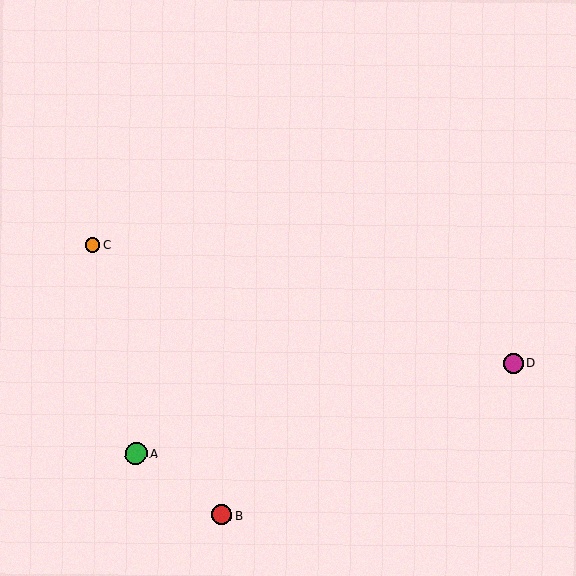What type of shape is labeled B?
Shape B is a red circle.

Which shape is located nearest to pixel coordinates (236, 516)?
The red circle (labeled B) at (222, 515) is nearest to that location.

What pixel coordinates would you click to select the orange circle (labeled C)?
Click at (93, 245) to select the orange circle C.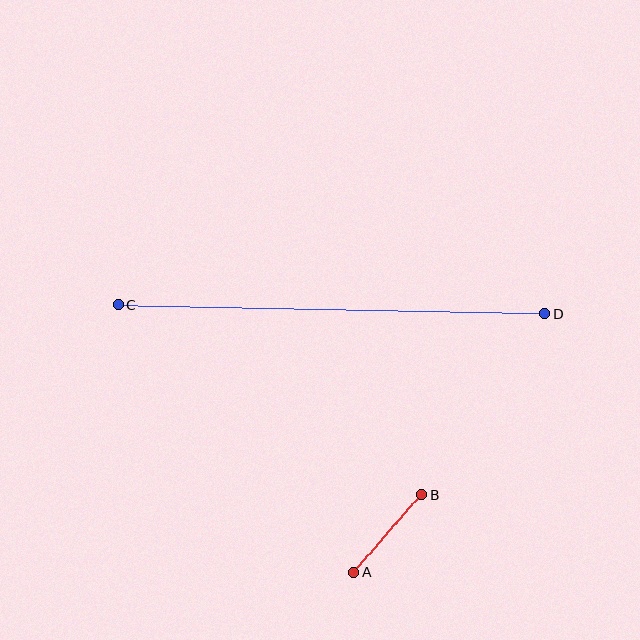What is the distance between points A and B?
The distance is approximately 103 pixels.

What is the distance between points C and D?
The distance is approximately 426 pixels.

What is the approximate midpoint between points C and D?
The midpoint is at approximately (332, 309) pixels.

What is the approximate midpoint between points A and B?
The midpoint is at approximately (388, 533) pixels.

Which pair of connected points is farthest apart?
Points C and D are farthest apart.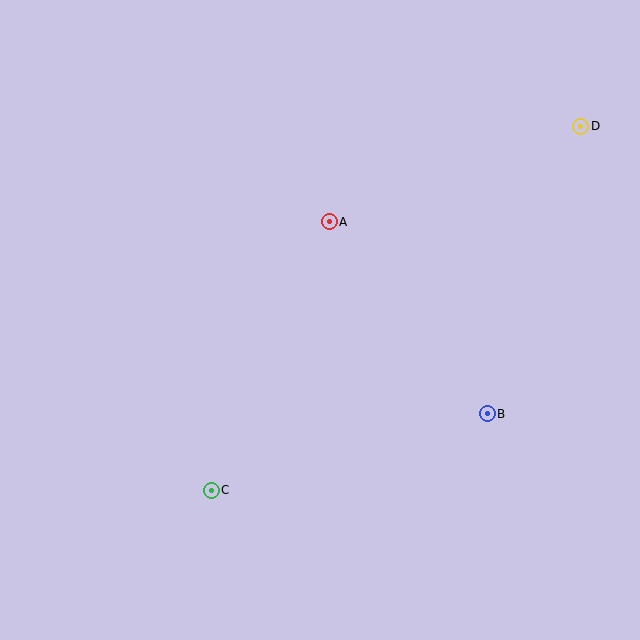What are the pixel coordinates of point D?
Point D is at (581, 126).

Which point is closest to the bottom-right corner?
Point B is closest to the bottom-right corner.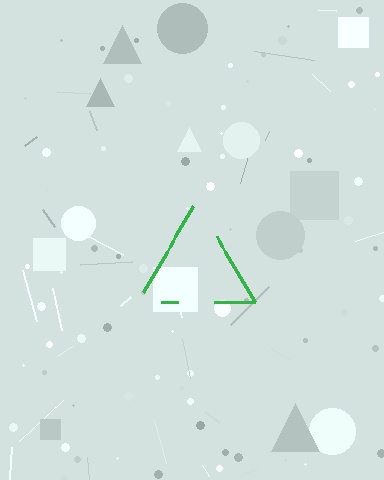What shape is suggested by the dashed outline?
The dashed outline suggests a triangle.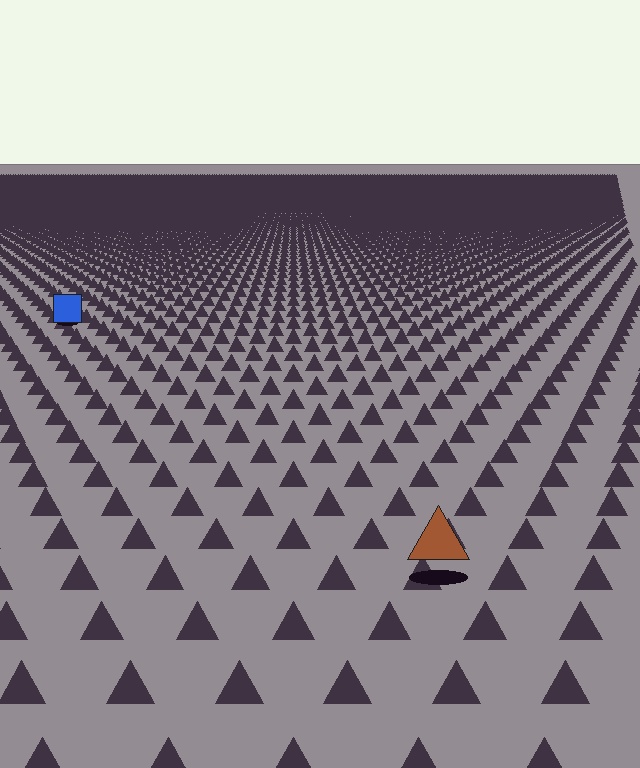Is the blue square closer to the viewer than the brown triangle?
No. The brown triangle is closer — you can tell from the texture gradient: the ground texture is coarser near it.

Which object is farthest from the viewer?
The blue square is farthest from the viewer. It appears smaller and the ground texture around it is denser.